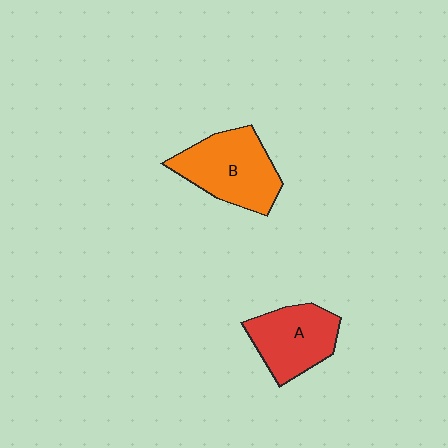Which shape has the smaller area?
Shape A (red).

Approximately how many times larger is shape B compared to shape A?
Approximately 1.2 times.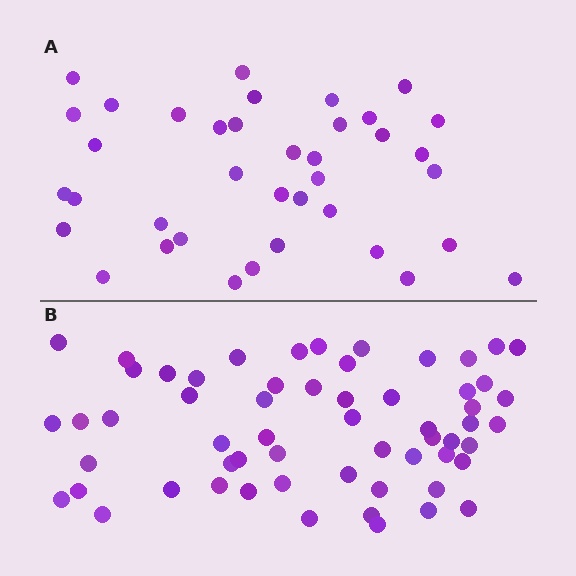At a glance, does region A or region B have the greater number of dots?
Region B (the bottom region) has more dots.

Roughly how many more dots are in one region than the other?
Region B has approximately 20 more dots than region A.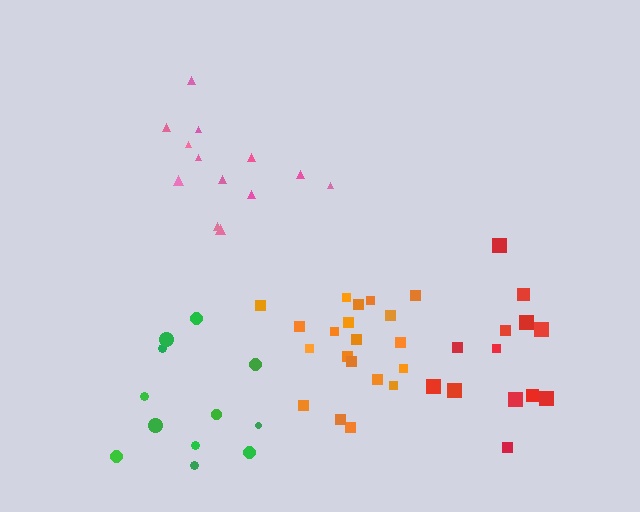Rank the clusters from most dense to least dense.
orange, red, pink, green.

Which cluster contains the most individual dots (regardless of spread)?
Orange (20).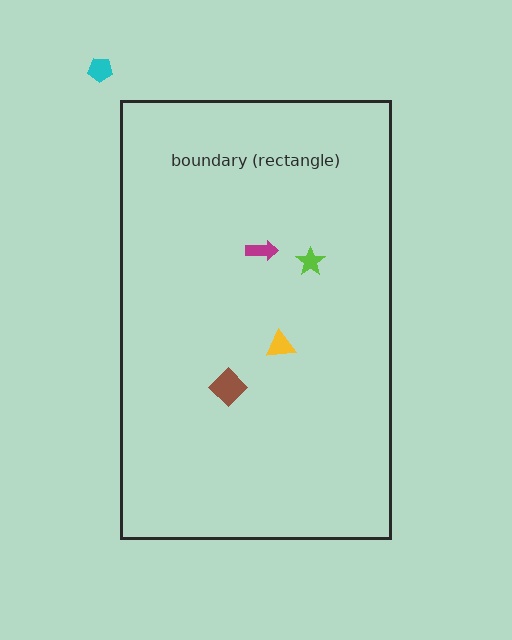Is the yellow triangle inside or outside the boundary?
Inside.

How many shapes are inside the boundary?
4 inside, 1 outside.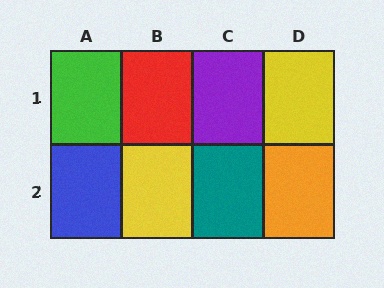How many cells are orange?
1 cell is orange.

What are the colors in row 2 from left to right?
Blue, yellow, teal, orange.